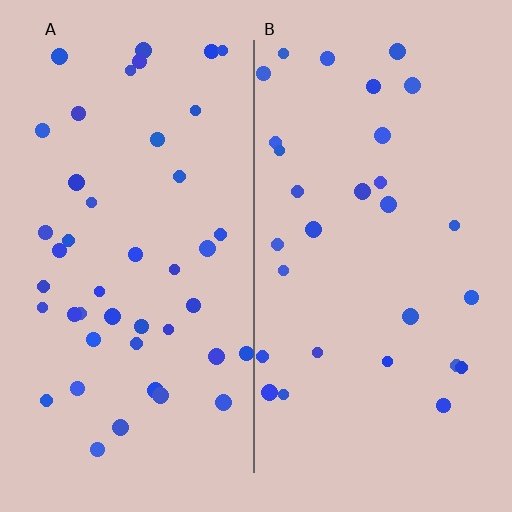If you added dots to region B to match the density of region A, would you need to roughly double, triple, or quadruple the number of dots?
Approximately double.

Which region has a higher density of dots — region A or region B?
A (the left).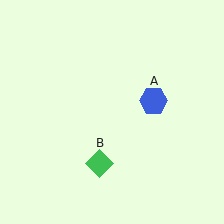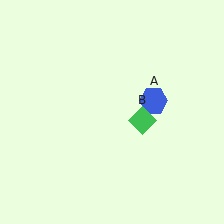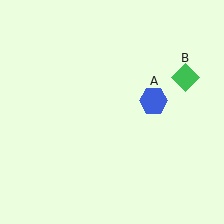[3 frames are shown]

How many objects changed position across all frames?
1 object changed position: green diamond (object B).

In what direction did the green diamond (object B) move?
The green diamond (object B) moved up and to the right.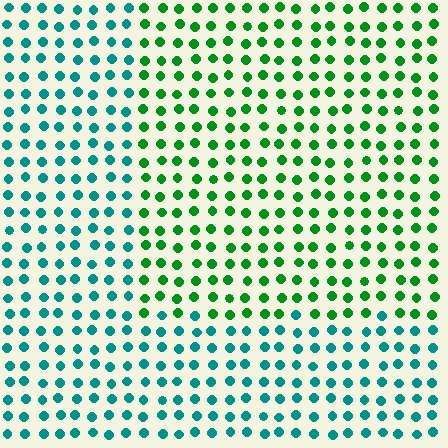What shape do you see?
I see a rectangle.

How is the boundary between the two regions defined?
The boundary is defined purely by a slight shift in hue (about 45 degrees). Spacing, size, and orientation are identical on both sides.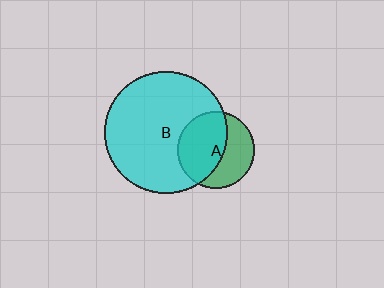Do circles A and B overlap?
Yes.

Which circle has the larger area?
Circle B (cyan).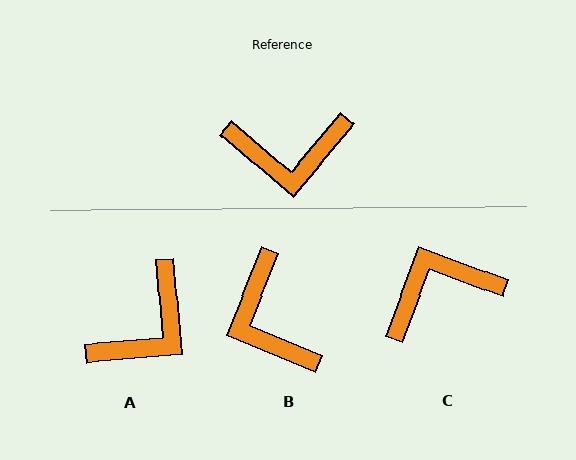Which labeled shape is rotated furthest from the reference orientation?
C, about 160 degrees away.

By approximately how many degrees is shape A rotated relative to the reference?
Approximately 46 degrees counter-clockwise.